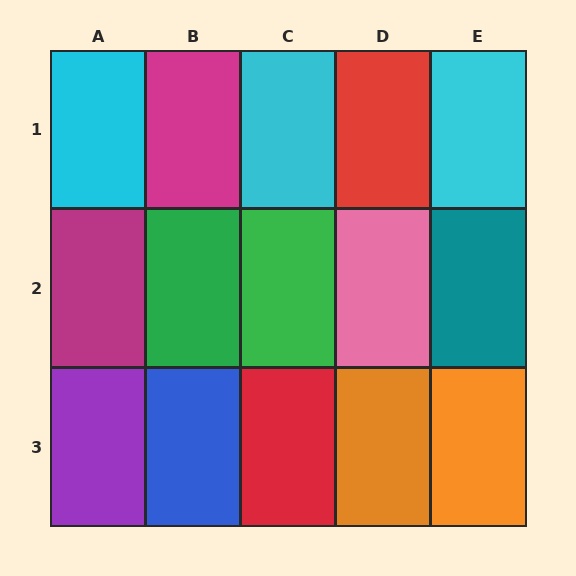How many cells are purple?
1 cell is purple.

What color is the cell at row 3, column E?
Orange.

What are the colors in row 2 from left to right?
Magenta, green, green, pink, teal.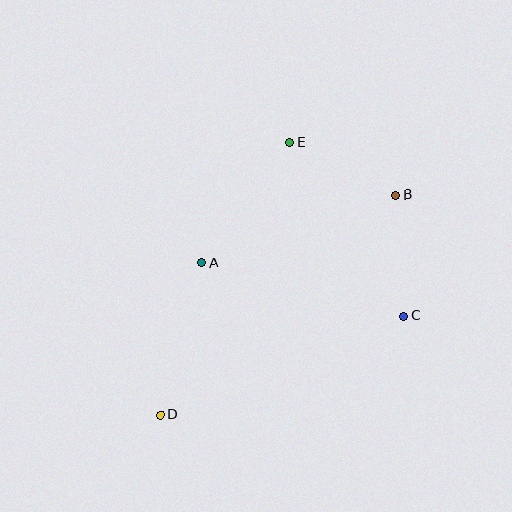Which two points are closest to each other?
Points B and E are closest to each other.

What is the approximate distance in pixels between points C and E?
The distance between C and E is approximately 208 pixels.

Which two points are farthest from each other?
Points B and D are farthest from each other.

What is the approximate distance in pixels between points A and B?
The distance between A and B is approximately 205 pixels.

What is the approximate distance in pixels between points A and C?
The distance between A and C is approximately 209 pixels.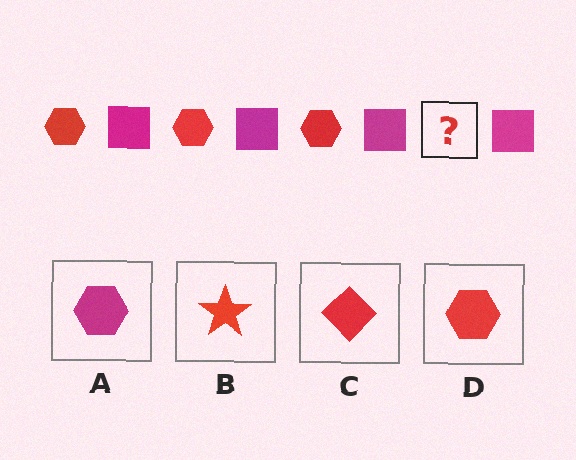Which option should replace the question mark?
Option D.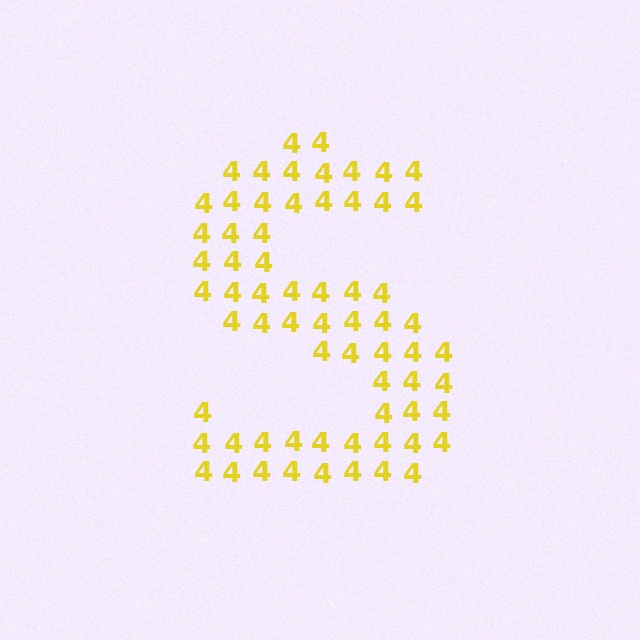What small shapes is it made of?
It is made of small digit 4's.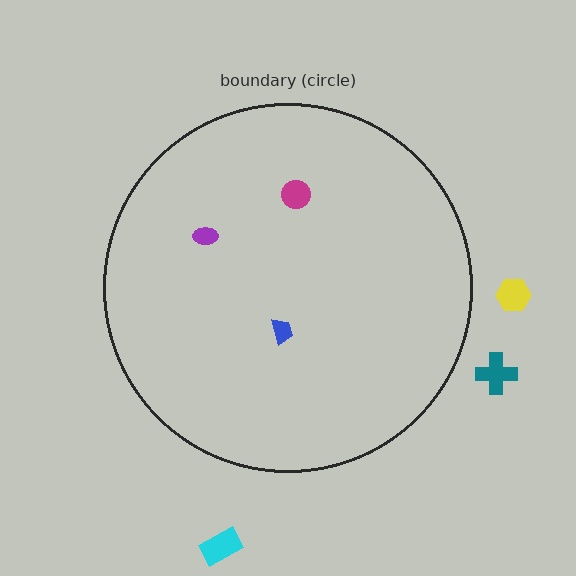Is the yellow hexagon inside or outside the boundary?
Outside.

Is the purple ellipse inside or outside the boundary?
Inside.